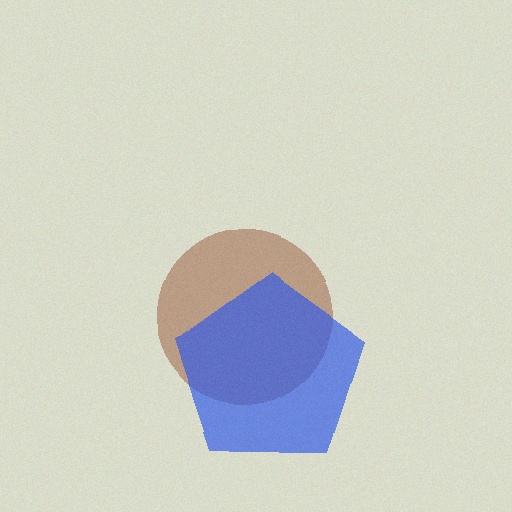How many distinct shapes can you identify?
There are 2 distinct shapes: a brown circle, a blue pentagon.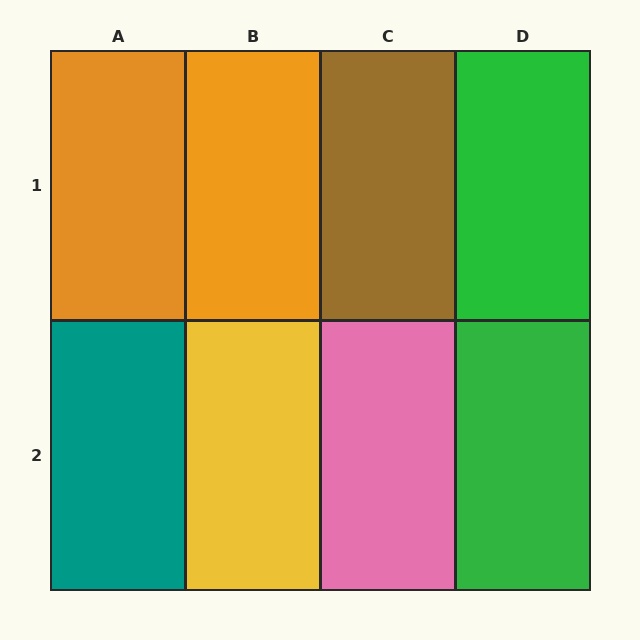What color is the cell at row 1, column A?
Orange.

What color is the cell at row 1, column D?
Green.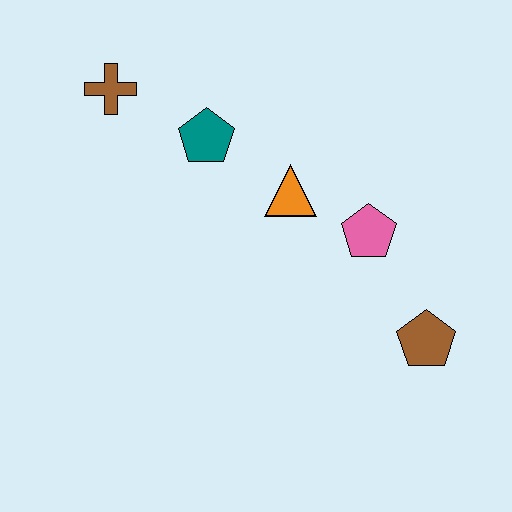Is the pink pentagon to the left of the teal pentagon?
No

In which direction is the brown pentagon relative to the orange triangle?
The brown pentagon is below the orange triangle.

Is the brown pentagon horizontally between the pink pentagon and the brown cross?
No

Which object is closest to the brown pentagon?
The pink pentagon is closest to the brown pentagon.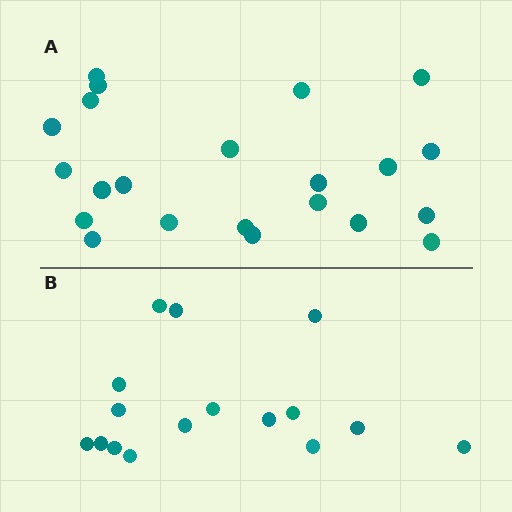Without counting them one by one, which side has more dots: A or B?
Region A (the top region) has more dots.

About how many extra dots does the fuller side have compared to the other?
Region A has about 6 more dots than region B.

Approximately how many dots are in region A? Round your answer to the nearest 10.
About 20 dots. (The exact count is 22, which rounds to 20.)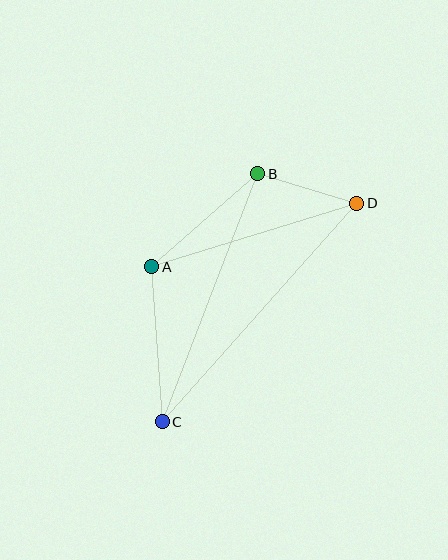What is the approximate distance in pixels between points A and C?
The distance between A and C is approximately 155 pixels.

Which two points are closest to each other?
Points B and D are closest to each other.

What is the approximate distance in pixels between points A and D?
The distance between A and D is approximately 215 pixels.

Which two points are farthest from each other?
Points C and D are farthest from each other.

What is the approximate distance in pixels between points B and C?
The distance between B and C is approximately 266 pixels.